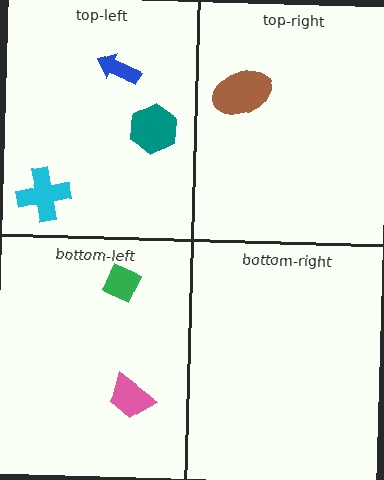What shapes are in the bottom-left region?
The green diamond, the pink trapezoid.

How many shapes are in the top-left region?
3.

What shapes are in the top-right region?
The brown ellipse.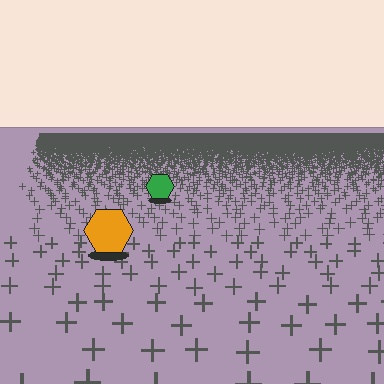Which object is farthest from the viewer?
The green hexagon is farthest from the viewer. It appears smaller and the ground texture around it is denser.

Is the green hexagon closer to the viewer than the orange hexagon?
No. The orange hexagon is closer — you can tell from the texture gradient: the ground texture is coarser near it.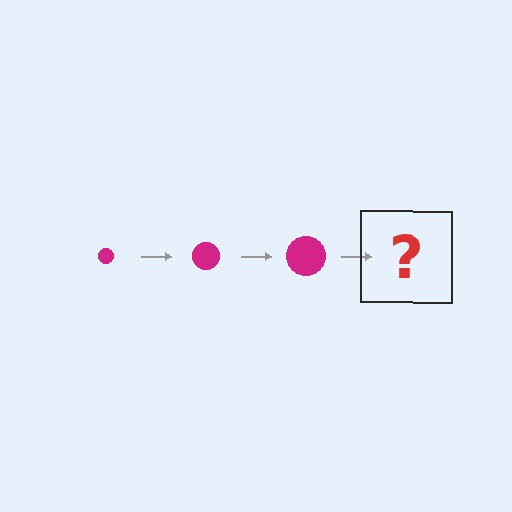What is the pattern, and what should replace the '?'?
The pattern is that the circle gets progressively larger each step. The '?' should be a magenta circle, larger than the previous one.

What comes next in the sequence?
The next element should be a magenta circle, larger than the previous one.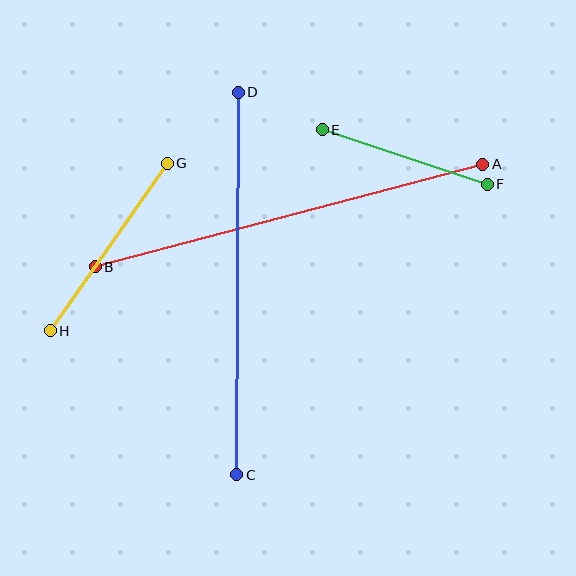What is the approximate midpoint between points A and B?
The midpoint is at approximately (289, 215) pixels.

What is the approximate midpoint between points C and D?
The midpoint is at approximately (237, 283) pixels.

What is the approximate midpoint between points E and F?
The midpoint is at approximately (405, 157) pixels.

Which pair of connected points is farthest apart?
Points A and B are farthest apart.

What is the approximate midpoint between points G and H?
The midpoint is at approximately (109, 247) pixels.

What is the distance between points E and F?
The distance is approximately 174 pixels.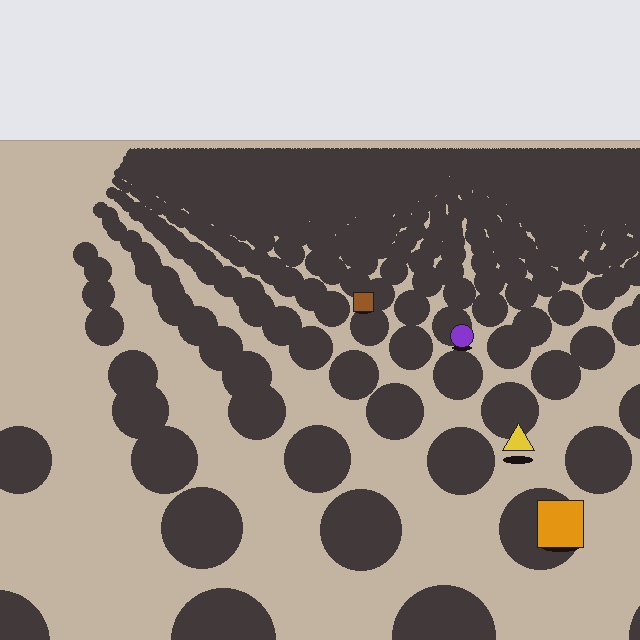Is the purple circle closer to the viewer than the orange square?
No. The orange square is closer — you can tell from the texture gradient: the ground texture is coarser near it.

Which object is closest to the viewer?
The orange square is closest. The texture marks near it are larger and more spread out.